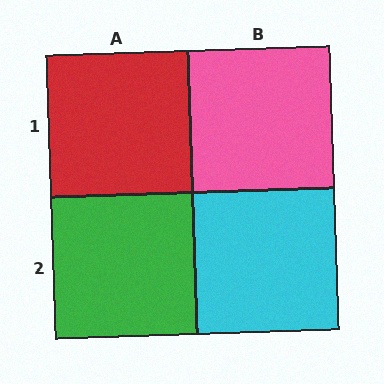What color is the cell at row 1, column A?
Red.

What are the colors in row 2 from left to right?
Green, cyan.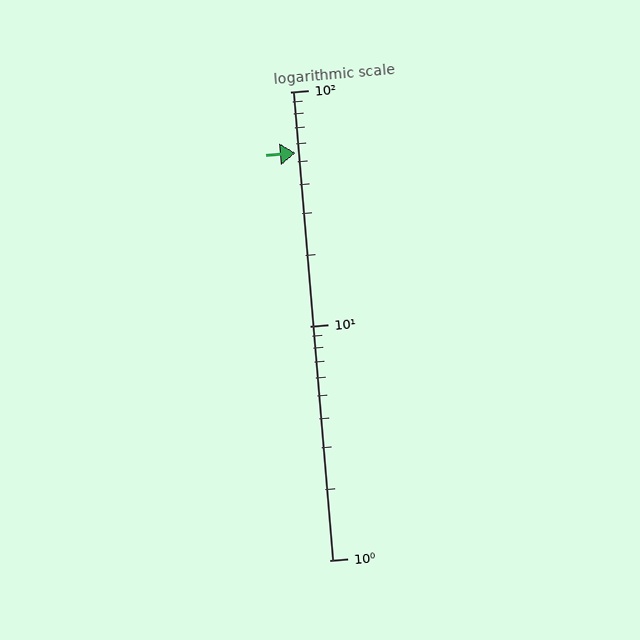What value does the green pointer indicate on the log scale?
The pointer indicates approximately 55.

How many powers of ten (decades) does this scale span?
The scale spans 2 decades, from 1 to 100.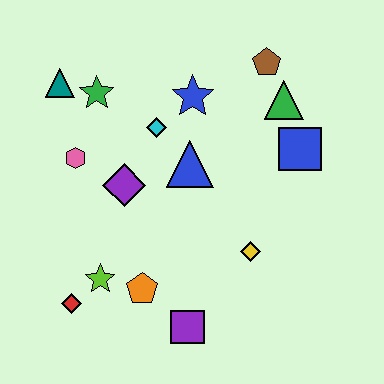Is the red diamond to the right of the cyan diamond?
No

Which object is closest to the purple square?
The orange pentagon is closest to the purple square.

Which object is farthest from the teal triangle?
The purple square is farthest from the teal triangle.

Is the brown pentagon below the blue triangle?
No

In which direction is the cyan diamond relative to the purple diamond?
The cyan diamond is above the purple diamond.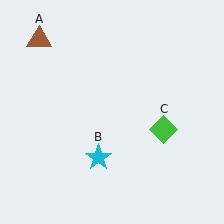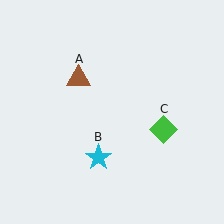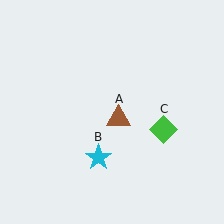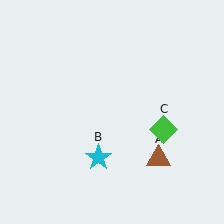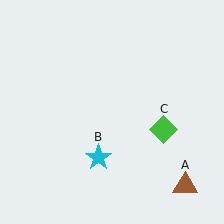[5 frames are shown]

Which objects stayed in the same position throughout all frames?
Cyan star (object B) and green diamond (object C) remained stationary.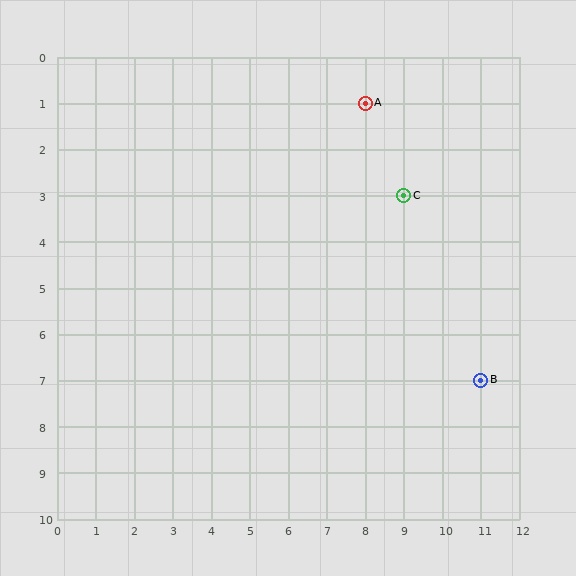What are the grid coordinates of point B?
Point B is at grid coordinates (11, 7).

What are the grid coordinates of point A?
Point A is at grid coordinates (8, 1).